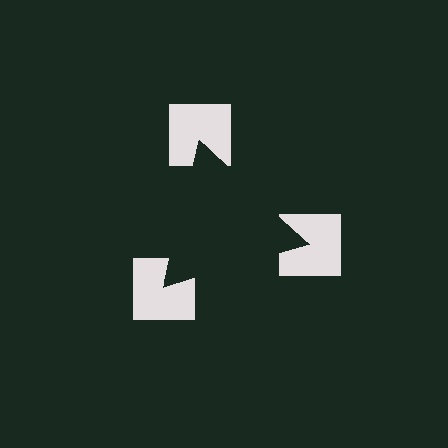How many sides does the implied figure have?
3 sides.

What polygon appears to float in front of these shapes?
An illusory triangle — its edges are inferred from the aligned wedge cuts in the notched squares, not physically drawn.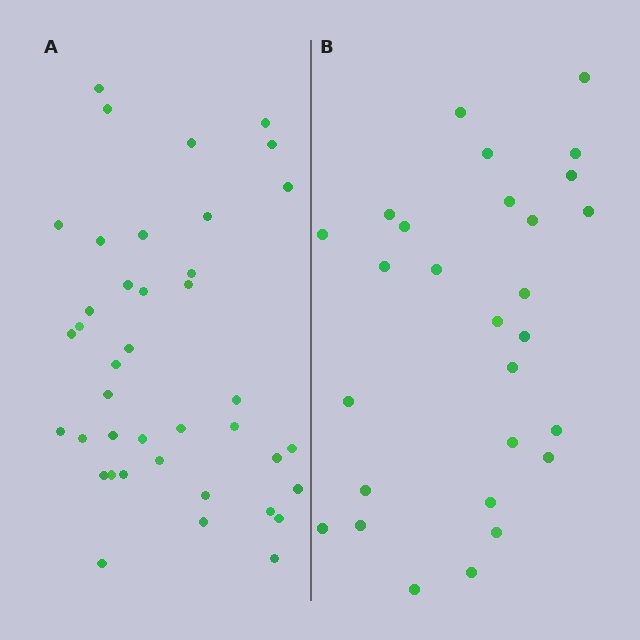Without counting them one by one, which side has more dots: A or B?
Region A (the left region) has more dots.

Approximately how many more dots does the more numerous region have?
Region A has roughly 12 or so more dots than region B.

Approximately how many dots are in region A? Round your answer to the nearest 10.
About 40 dots.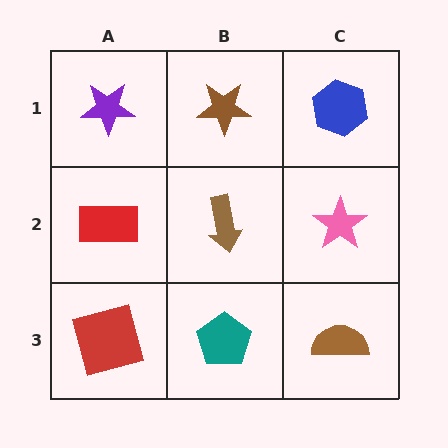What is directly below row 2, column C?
A brown semicircle.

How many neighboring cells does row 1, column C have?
2.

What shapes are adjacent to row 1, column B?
A brown arrow (row 2, column B), a purple star (row 1, column A), a blue hexagon (row 1, column C).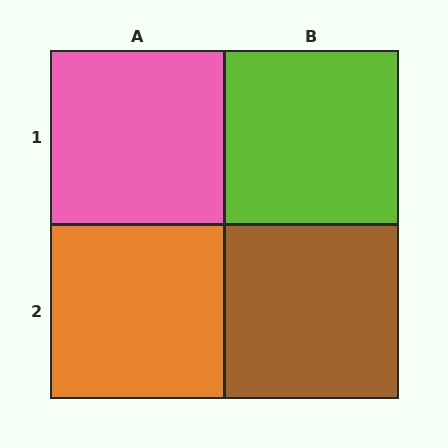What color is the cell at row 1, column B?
Lime.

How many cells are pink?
1 cell is pink.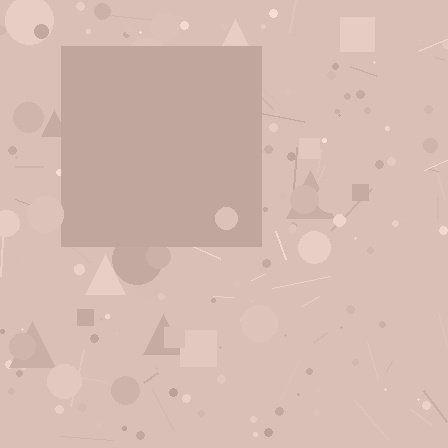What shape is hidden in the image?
A square is hidden in the image.